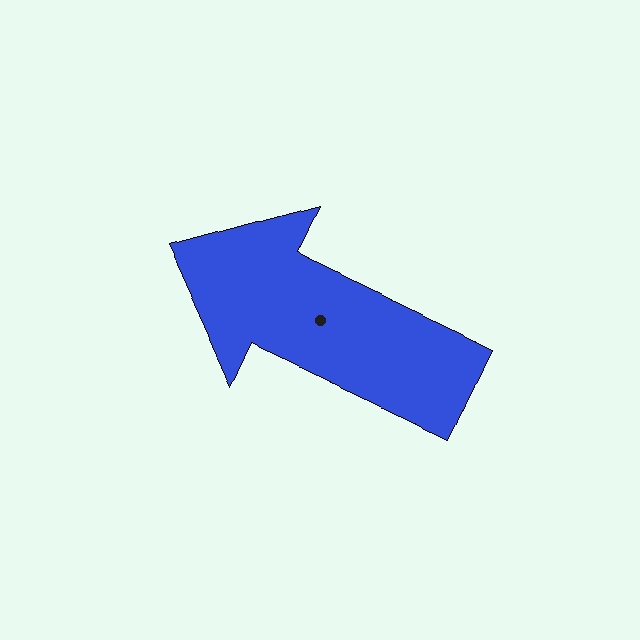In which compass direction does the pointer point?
Northwest.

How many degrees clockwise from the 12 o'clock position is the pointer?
Approximately 295 degrees.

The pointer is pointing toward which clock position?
Roughly 10 o'clock.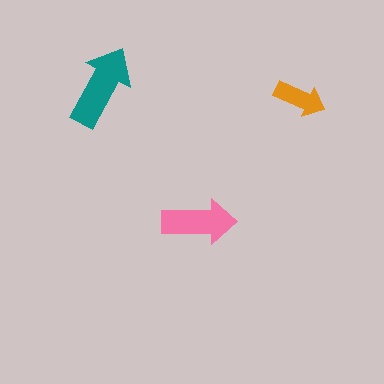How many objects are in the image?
There are 3 objects in the image.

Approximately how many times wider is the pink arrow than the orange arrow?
About 1.5 times wider.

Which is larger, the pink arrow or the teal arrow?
The teal one.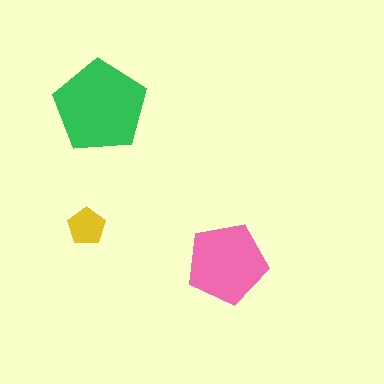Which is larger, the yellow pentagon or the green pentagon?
The green one.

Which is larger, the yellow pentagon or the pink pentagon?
The pink one.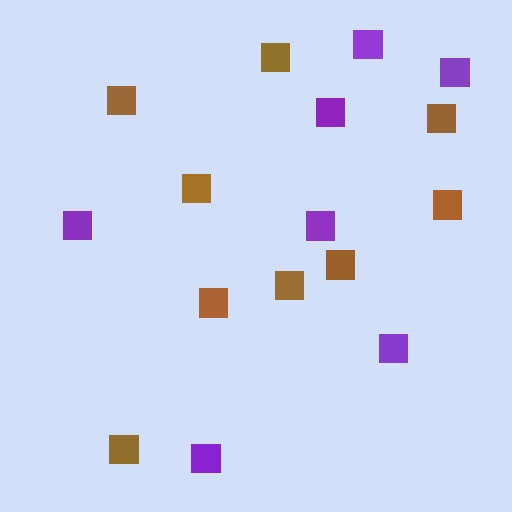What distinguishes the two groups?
There are 2 groups: one group of purple squares (7) and one group of brown squares (9).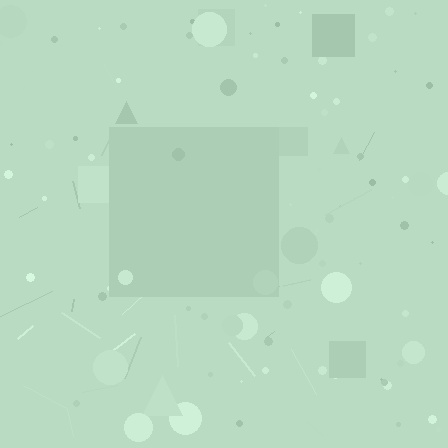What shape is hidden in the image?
A square is hidden in the image.